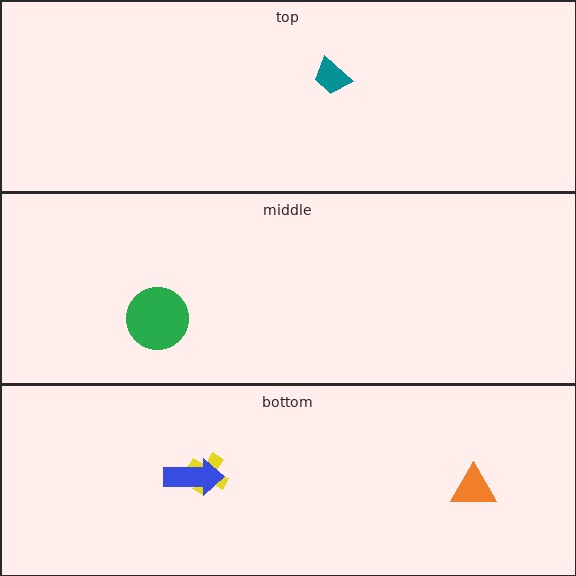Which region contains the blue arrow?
The bottom region.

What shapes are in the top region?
The teal trapezoid.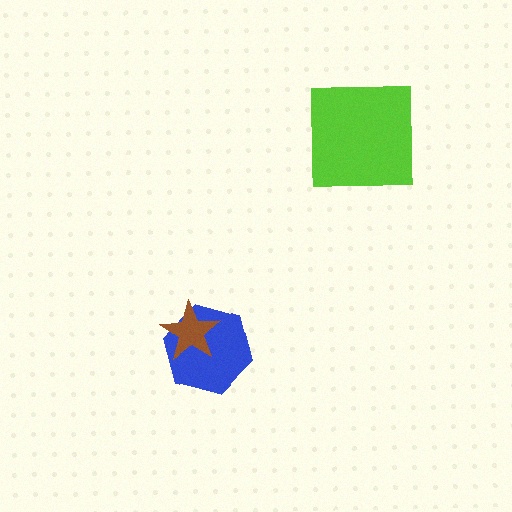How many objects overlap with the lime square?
0 objects overlap with the lime square.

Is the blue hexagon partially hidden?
Yes, it is partially covered by another shape.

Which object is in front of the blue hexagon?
The brown star is in front of the blue hexagon.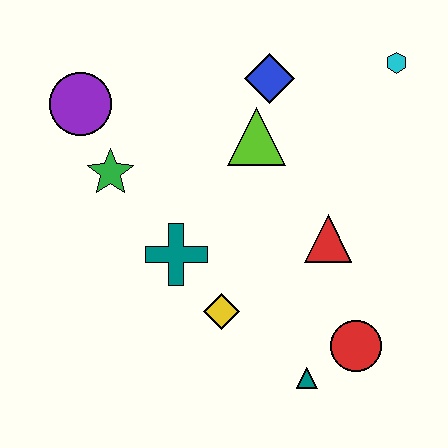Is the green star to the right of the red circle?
No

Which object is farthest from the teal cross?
The cyan hexagon is farthest from the teal cross.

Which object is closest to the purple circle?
The green star is closest to the purple circle.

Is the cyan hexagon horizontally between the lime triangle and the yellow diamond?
No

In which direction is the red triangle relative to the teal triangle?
The red triangle is above the teal triangle.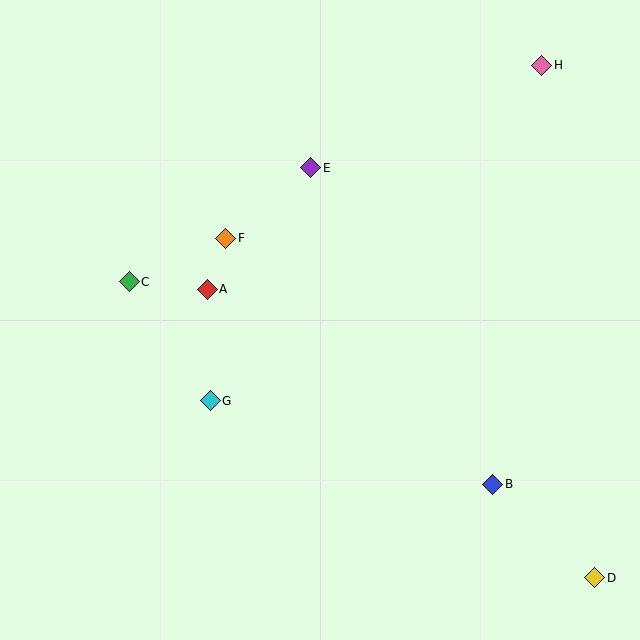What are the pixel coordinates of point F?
Point F is at (226, 238).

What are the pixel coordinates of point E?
Point E is at (311, 168).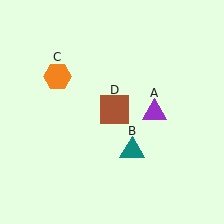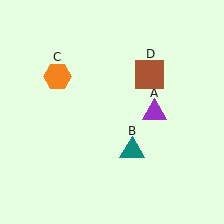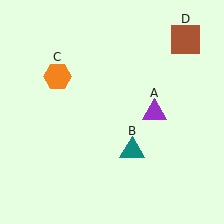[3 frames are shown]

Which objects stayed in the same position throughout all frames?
Purple triangle (object A) and teal triangle (object B) and orange hexagon (object C) remained stationary.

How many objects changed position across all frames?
1 object changed position: brown square (object D).